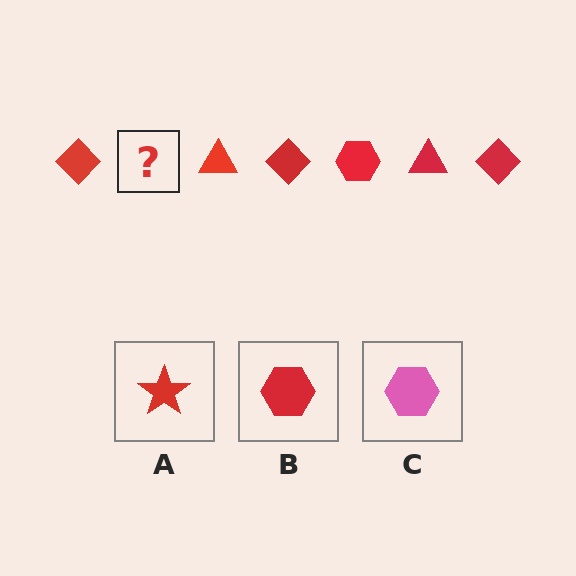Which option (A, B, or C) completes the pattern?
B.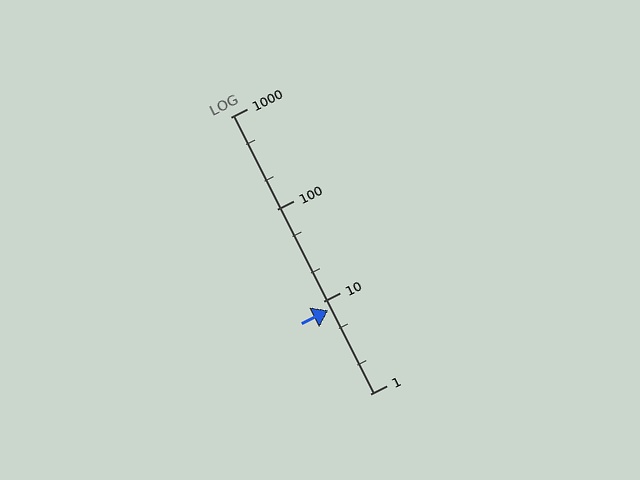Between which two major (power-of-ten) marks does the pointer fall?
The pointer is between 1 and 10.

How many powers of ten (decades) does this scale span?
The scale spans 3 decades, from 1 to 1000.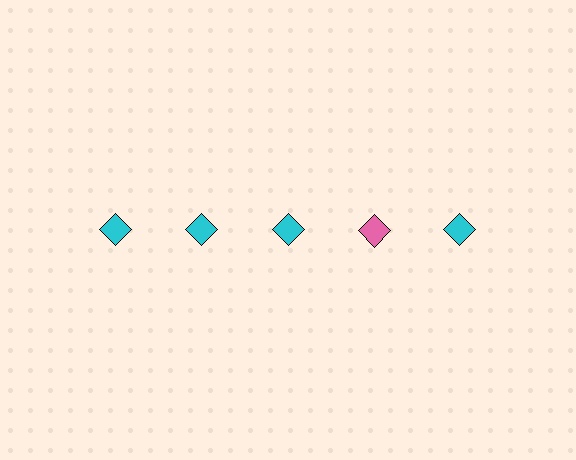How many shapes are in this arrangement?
There are 5 shapes arranged in a grid pattern.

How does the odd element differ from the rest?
It has a different color: pink instead of cyan.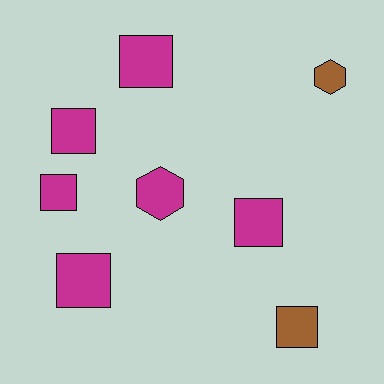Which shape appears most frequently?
Square, with 6 objects.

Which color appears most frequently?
Magenta, with 6 objects.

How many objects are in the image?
There are 8 objects.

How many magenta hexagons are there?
There is 1 magenta hexagon.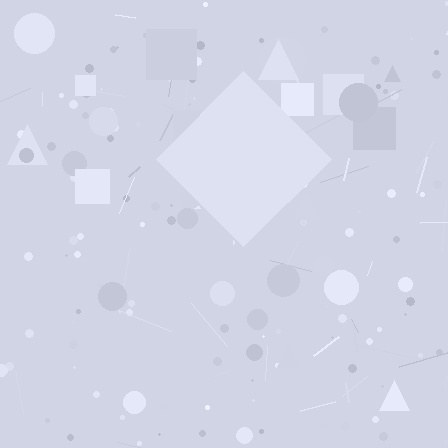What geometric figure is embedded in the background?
A diamond is embedded in the background.